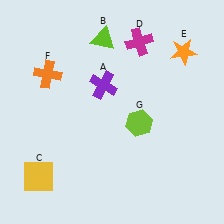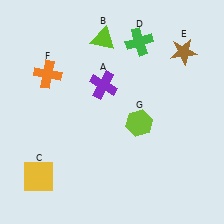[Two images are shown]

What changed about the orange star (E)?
In Image 1, E is orange. In Image 2, it changed to brown.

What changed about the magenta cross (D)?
In Image 1, D is magenta. In Image 2, it changed to green.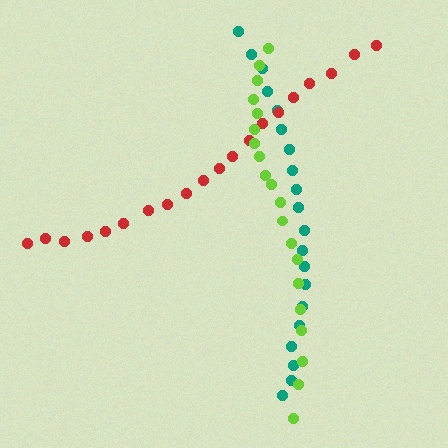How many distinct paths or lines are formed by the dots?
There are 3 distinct paths.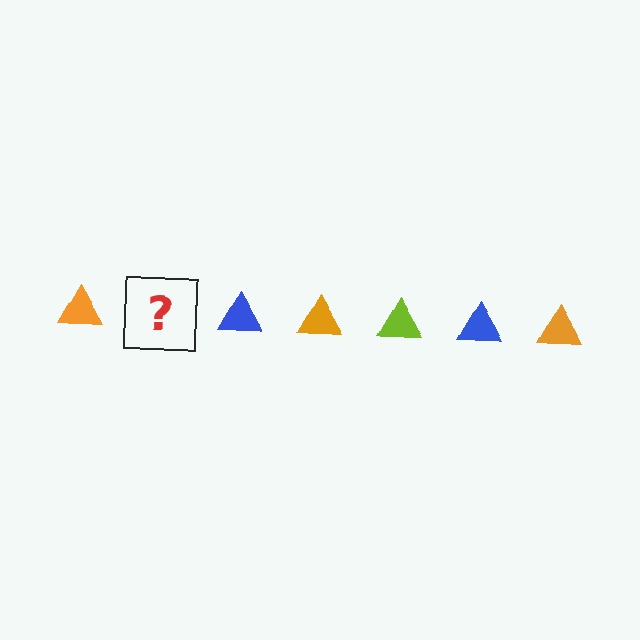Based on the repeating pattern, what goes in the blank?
The blank should be a lime triangle.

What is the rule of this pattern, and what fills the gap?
The rule is that the pattern cycles through orange, lime, blue triangles. The gap should be filled with a lime triangle.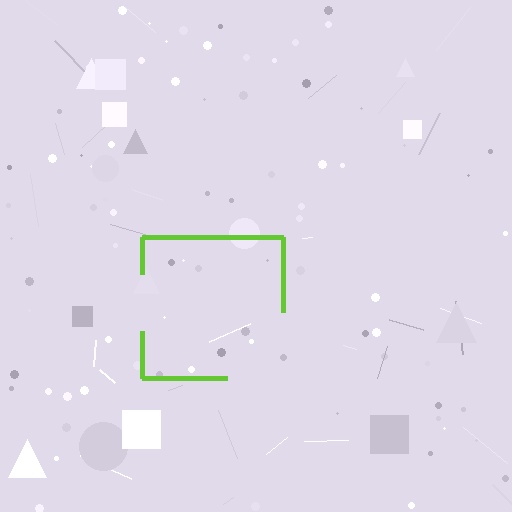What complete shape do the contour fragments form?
The contour fragments form a square.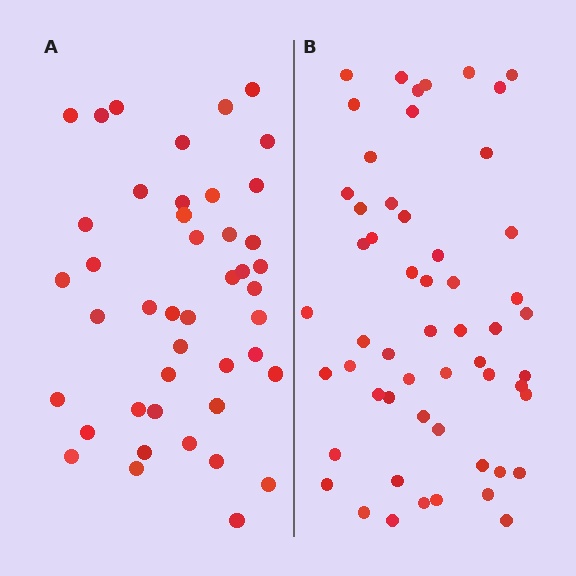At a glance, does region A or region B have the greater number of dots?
Region B (the right region) has more dots.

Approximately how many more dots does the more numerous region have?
Region B has roughly 12 or so more dots than region A.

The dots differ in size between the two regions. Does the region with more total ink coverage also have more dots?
No. Region A has more total ink coverage because its dots are larger, but region B actually contains more individual dots. Total area can be misleading — the number of items is what matters here.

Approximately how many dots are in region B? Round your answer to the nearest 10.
About 60 dots. (The exact count is 55, which rounds to 60.)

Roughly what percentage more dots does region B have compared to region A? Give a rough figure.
About 25% more.